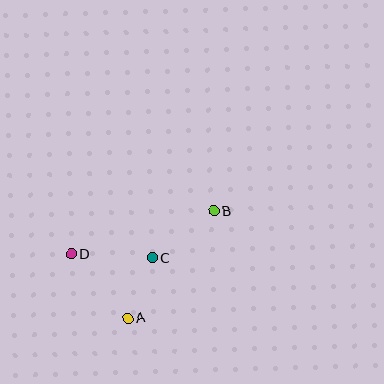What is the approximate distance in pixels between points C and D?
The distance between C and D is approximately 81 pixels.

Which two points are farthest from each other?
Points B and D are farthest from each other.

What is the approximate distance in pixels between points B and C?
The distance between B and C is approximately 78 pixels.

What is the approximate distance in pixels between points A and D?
The distance between A and D is approximately 85 pixels.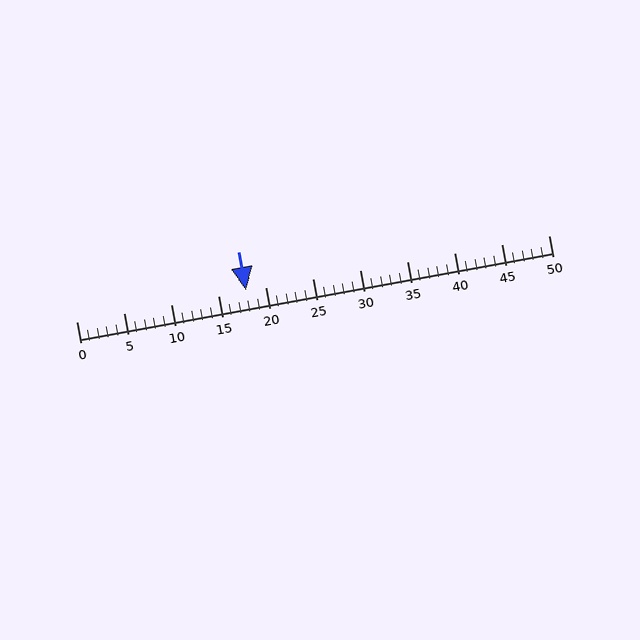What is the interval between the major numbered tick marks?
The major tick marks are spaced 5 units apart.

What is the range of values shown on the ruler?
The ruler shows values from 0 to 50.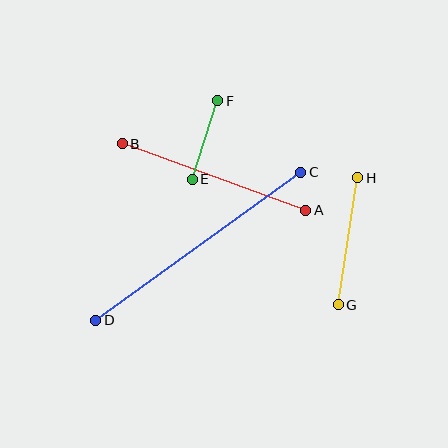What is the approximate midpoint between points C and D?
The midpoint is at approximately (198, 246) pixels.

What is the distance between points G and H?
The distance is approximately 129 pixels.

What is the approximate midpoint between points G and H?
The midpoint is at approximately (348, 241) pixels.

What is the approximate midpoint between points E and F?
The midpoint is at approximately (205, 140) pixels.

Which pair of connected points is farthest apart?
Points C and D are farthest apart.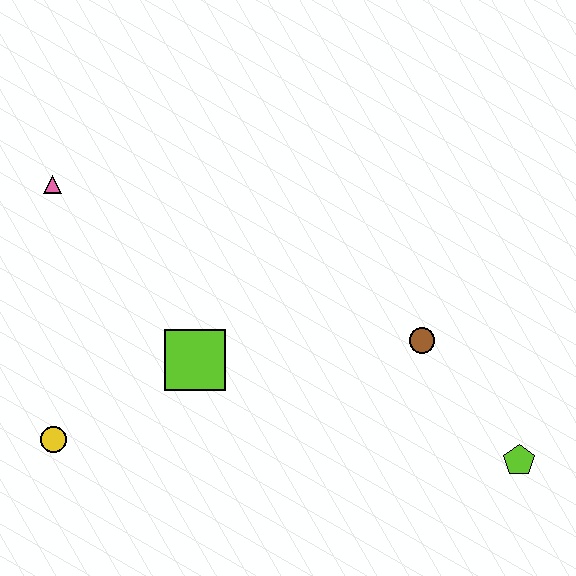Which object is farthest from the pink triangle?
The lime pentagon is farthest from the pink triangle.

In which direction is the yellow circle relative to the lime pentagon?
The yellow circle is to the left of the lime pentagon.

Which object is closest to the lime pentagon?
The brown circle is closest to the lime pentagon.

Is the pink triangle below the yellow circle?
No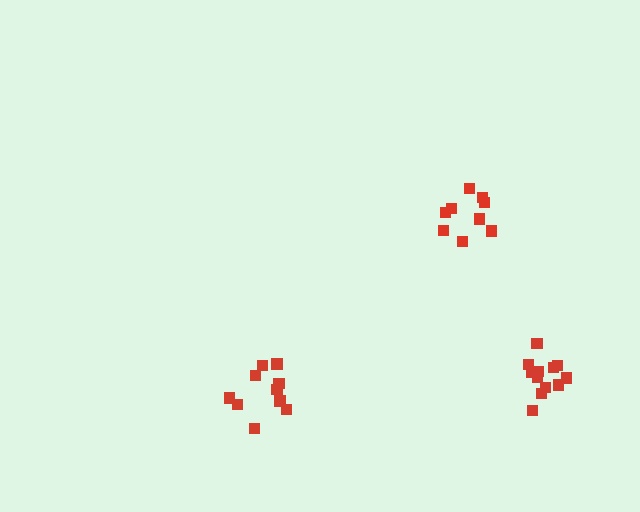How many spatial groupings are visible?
There are 3 spatial groupings.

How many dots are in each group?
Group 1: 9 dots, Group 2: 10 dots, Group 3: 12 dots (31 total).